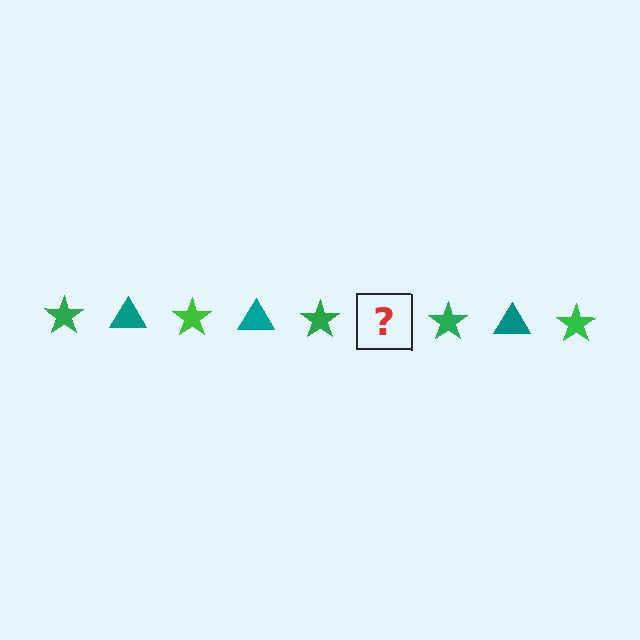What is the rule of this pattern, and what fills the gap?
The rule is that the pattern alternates between green star and teal triangle. The gap should be filled with a teal triangle.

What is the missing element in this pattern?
The missing element is a teal triangle.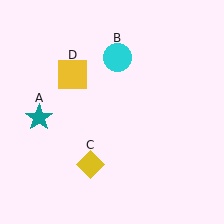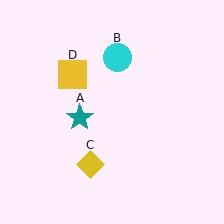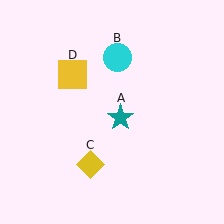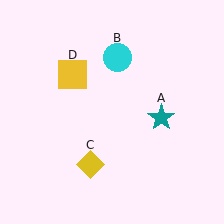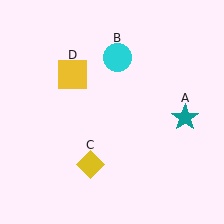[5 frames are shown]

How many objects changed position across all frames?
1 object changed position: teal star (object A).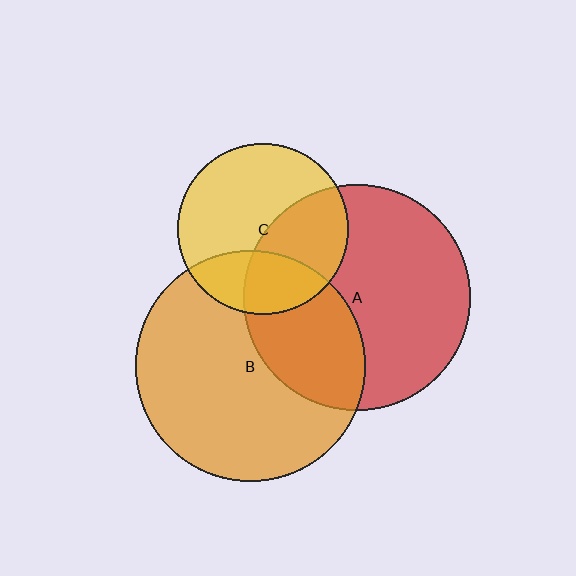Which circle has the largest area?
Circle B (orange).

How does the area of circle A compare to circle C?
Approximately 1.8 times.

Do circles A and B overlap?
Yes.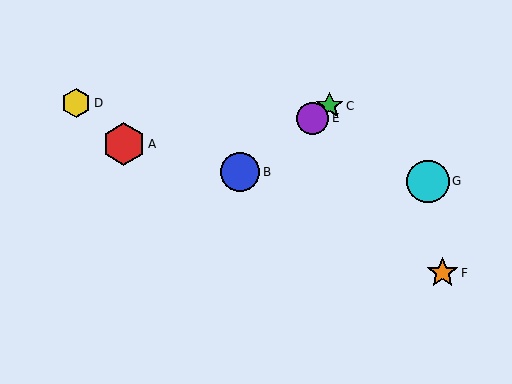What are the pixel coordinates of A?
Object A is at (124, 144).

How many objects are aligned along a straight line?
3 objects (B, C, E) are aligned along a straight line.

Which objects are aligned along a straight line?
Objects B, C, E are aligned along a straight line.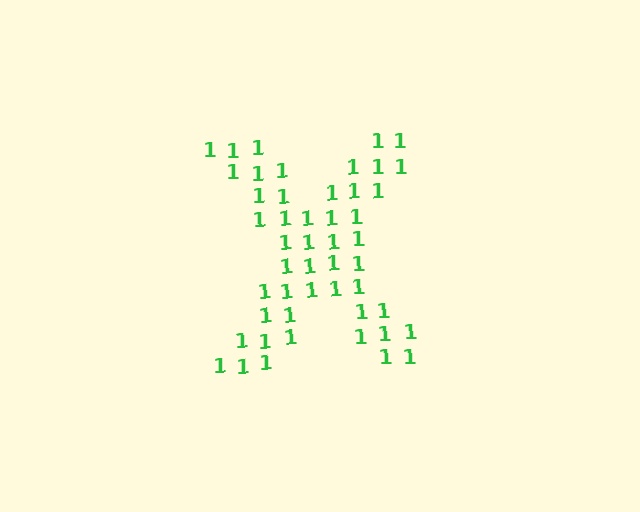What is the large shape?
The large shape is the letter X.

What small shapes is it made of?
It is made of small digit 1's.